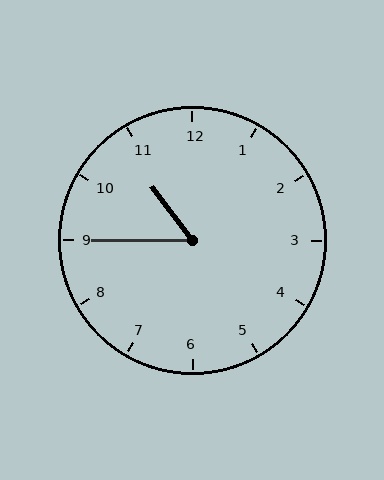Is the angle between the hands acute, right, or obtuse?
It is acute.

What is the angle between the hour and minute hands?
Approximately 52 degrees.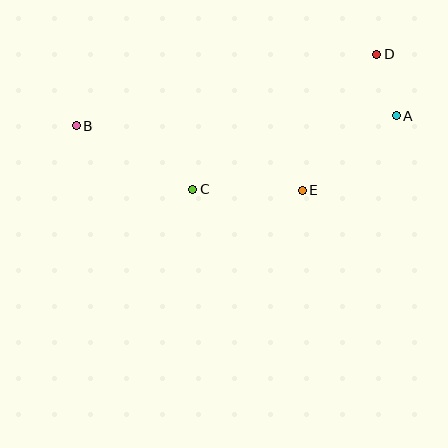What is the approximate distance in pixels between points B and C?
The distance between B and C is approximately 133 pixels.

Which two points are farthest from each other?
Points A and B are farthest from each other.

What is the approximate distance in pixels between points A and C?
The distance between A and C is approximately 216 pixels.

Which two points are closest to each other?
Points A and D are closest to each other.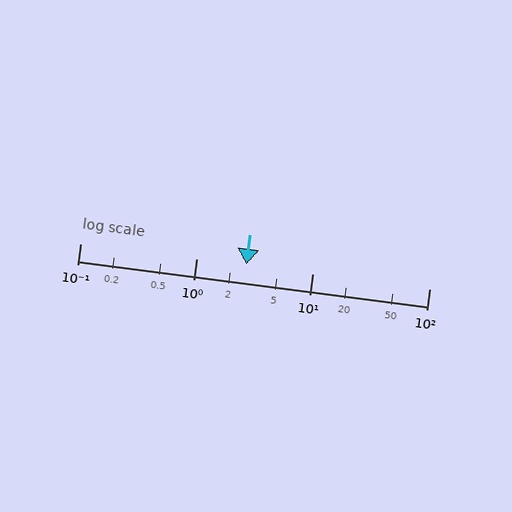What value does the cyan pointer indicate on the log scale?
The pointer indicates approximately 2.7.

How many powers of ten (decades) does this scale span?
The scale spans 3 decades, from 0.1 to 100.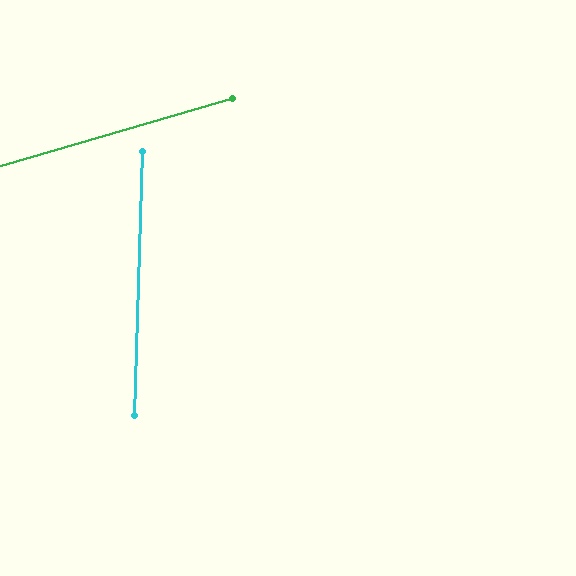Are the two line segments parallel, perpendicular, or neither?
Neither parallel nor perpendicular — they differ by about 72°.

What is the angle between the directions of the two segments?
Approximately 72 degrees.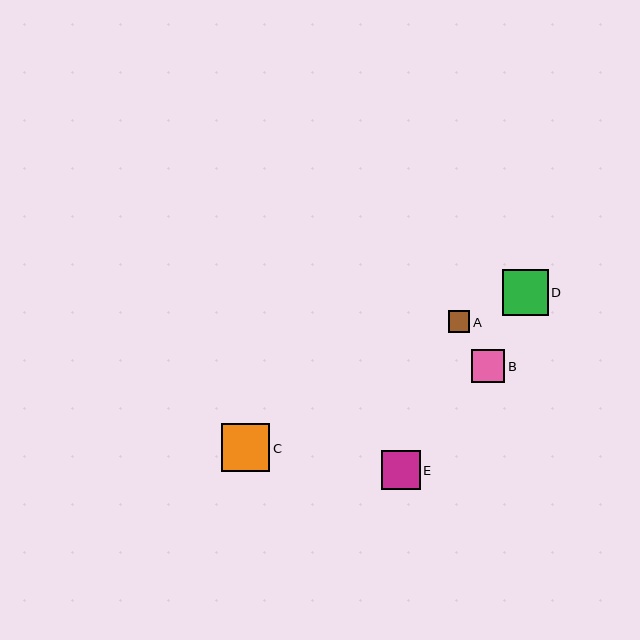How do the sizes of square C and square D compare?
Square C and square D are approximately the same size.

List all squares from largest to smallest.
From largest to smallest: C, D, E, B, A.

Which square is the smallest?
Square A is the smallest with a size of approximately 22 pixels.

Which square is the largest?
Square C is the largest with a size of approximately 48 pixels.